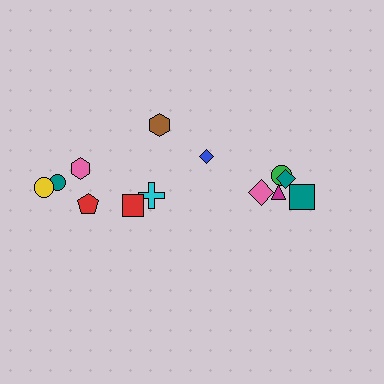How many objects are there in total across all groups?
There are 13 objects.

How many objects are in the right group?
There are 5 objects.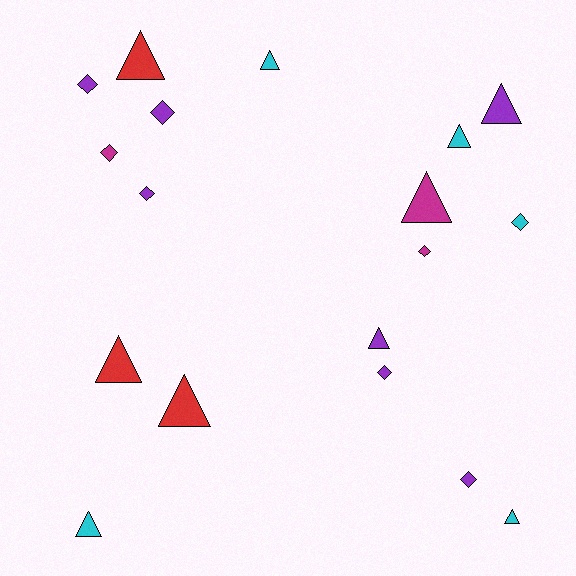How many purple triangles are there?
There are 2 purple triangles.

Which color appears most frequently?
Purple, with 7 objects.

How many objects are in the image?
There are 18 objects.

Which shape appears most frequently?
Triangle, with 10 objects.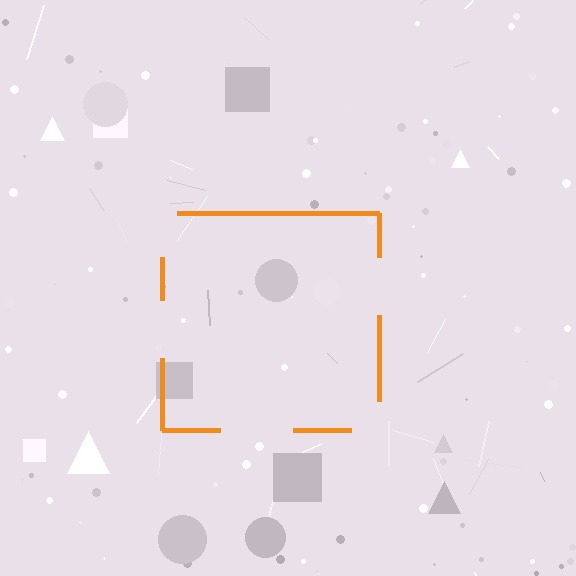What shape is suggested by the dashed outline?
The dashed outline suggests a square.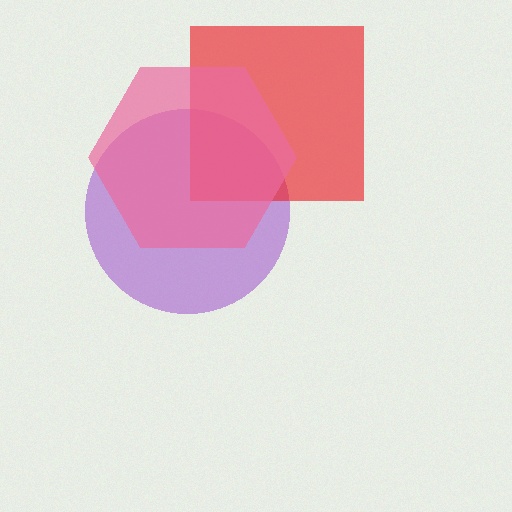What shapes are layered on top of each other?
The layered shapes are: a purple circle, a red square, a pink hexagon.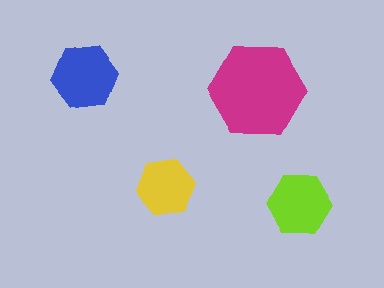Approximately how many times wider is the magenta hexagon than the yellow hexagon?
About 1.5 times wider.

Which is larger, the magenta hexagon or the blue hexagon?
The magenta one.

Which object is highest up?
The blue hexagon is topmost.